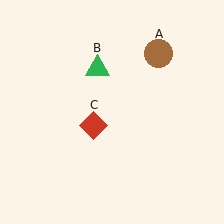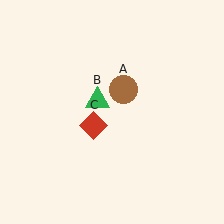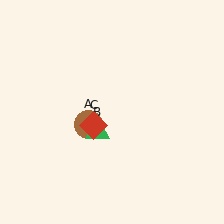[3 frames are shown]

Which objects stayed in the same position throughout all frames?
Red diamond (object C) remained stationary.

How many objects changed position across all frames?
2 objects changed position: brown circle (object A), green triangle (object B).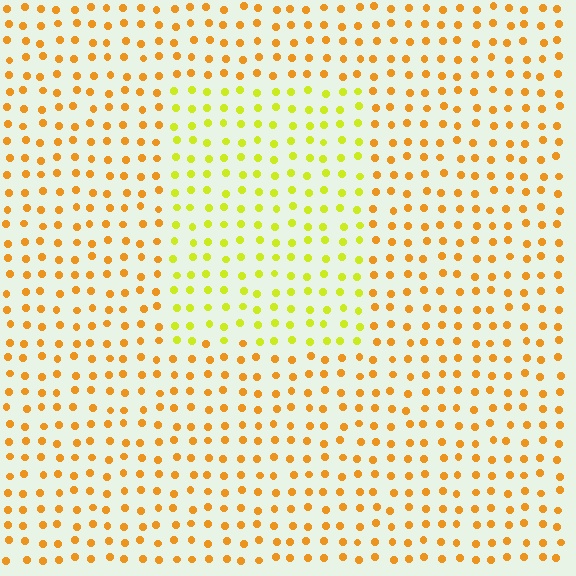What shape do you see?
I see a rectangle.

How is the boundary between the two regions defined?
The boundary is defined purely by a slight shift in hue (about 35 degrees). Spacing, size, and orientation are identical on both sides.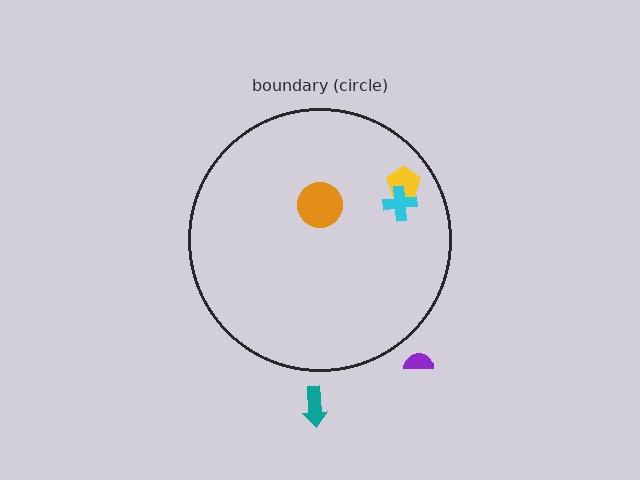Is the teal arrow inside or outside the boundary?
Outside.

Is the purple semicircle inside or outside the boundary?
Outside.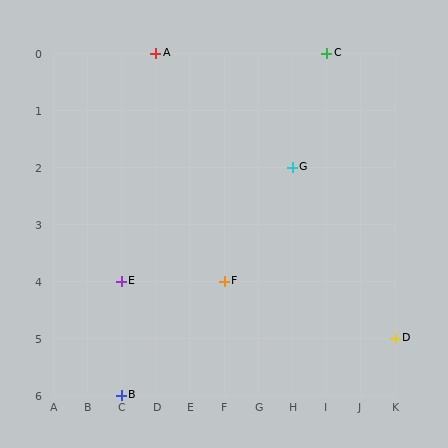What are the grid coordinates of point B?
Point B is at grid coordinates (C, 6).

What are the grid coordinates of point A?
Point A is at grid coordinates (D, 0).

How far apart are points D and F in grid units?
Points D and F are 5 columns and 1 row apart (about 5.1 grid units diagonally).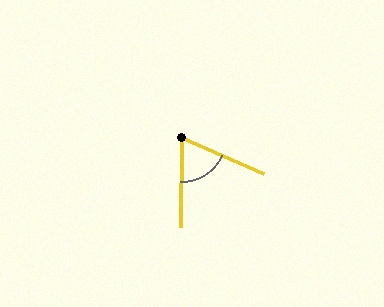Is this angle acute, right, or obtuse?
It is acute.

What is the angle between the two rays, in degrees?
Approximately 67 degrees.